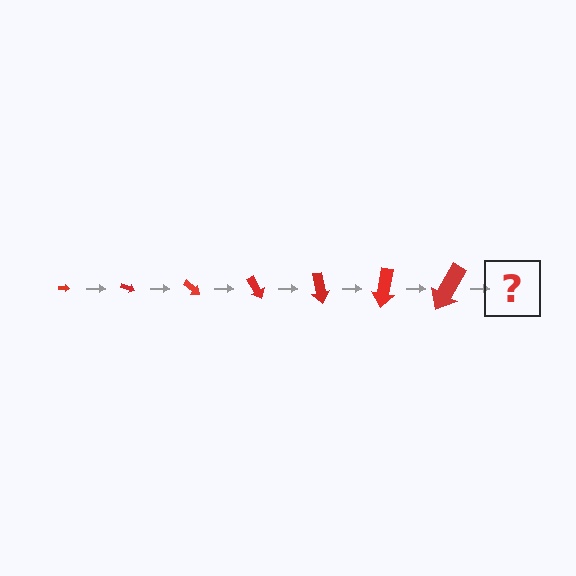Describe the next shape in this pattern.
It should be an arrow, larger than the previous one and rotated 140 degrees from the start.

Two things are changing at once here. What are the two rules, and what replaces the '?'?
The two rules are that the arrow grows larger each step and it rotates 20 degrees each step. The '?' should be an arrow, larger than the previous one and rotated 140 degrees from the start.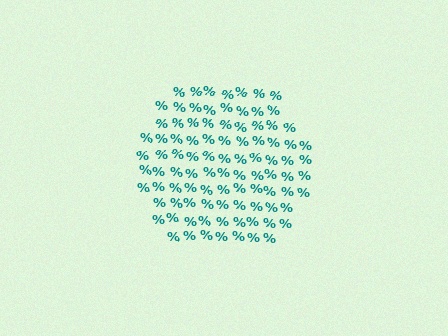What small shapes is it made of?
It is made of small percent signs.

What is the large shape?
The large shape is a hexagon.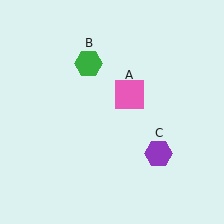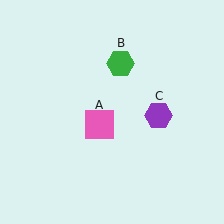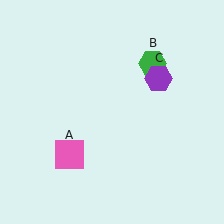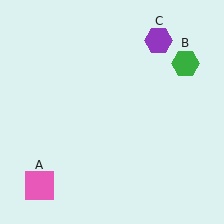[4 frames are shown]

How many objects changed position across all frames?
3 objects changed position: pink square (object A), green hexagon (object B), purple hexagon (object C).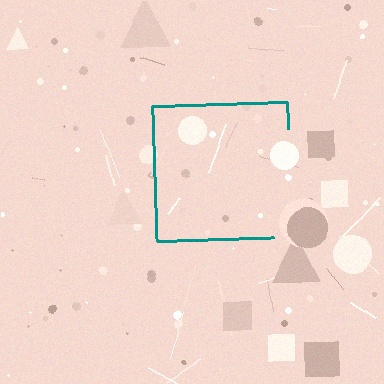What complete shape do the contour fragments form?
The contour fragments form a square.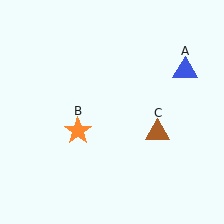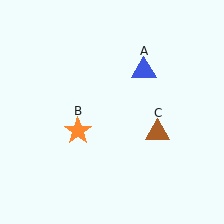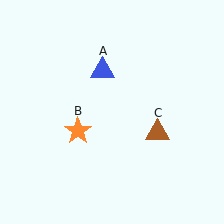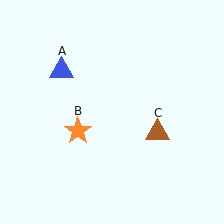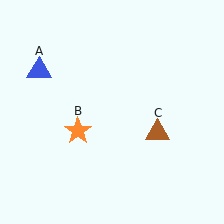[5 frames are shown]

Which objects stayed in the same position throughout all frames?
Orange star (object B) and brown triangle (object C) remained stationary.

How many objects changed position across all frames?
1 object changed position: blue triangle (object A).